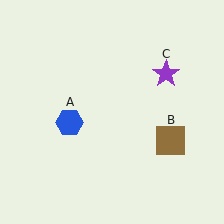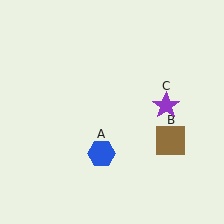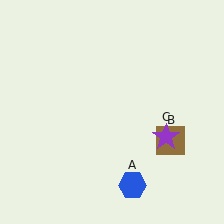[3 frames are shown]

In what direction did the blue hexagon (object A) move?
The blue hexagon (object A) moved down and to the right.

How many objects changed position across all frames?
2 objects changed position: blue hexagon (object A), purple star (object C).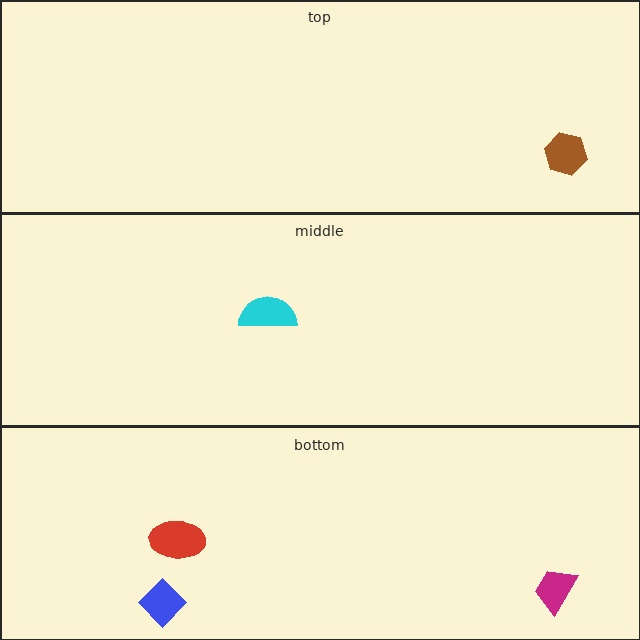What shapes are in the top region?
The brown hexagon.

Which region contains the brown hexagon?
The top region.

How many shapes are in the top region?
1.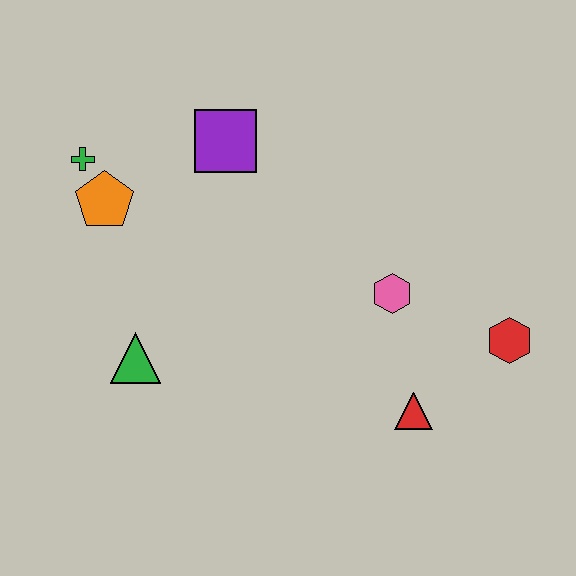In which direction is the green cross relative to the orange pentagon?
The green cross is above the orange pentagon.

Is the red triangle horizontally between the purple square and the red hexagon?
Yes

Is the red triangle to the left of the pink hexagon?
No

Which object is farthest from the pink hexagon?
The green cross is farthest from the pink hexagon.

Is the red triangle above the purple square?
No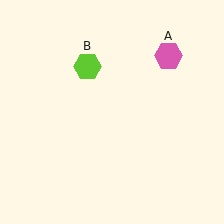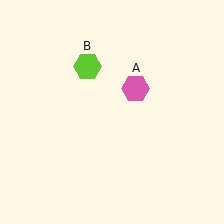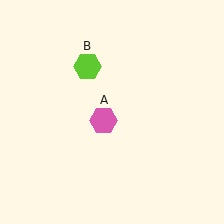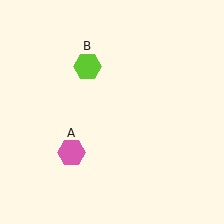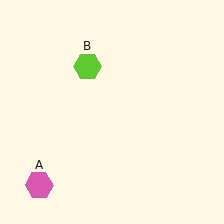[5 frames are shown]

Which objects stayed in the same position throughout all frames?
Lime hexagon (object B) remained stationary.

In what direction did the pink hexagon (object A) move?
The pink hexagon (object A) moved down and to the left.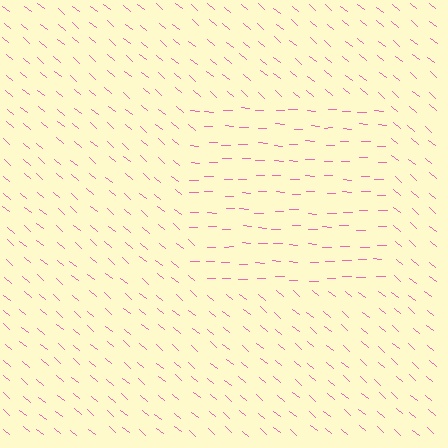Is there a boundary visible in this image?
Yes, there is a texture boundary formed by a change in line orientation.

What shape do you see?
I see a rectangle.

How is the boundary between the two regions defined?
The boundary is defined purely by a change in line orientation (approximately 39 degrees difference). All lines are the same color and thickness.